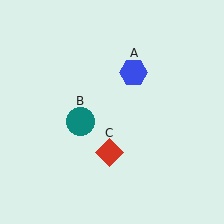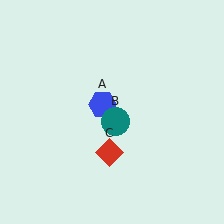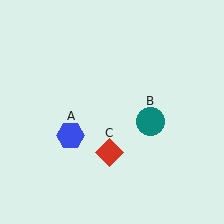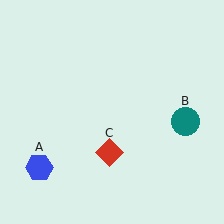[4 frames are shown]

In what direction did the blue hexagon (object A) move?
The blue hexagon (object A) moved down and to the left.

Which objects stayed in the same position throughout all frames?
Red diamond (object C) remained stationary.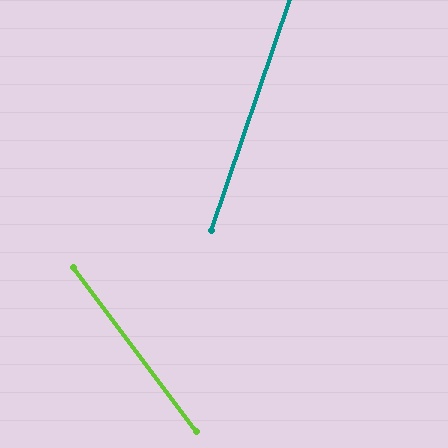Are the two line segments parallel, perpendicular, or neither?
Neither parallel nor perpendicular — they differ by about 56°.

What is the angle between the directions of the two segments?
Approximately 56 degrees.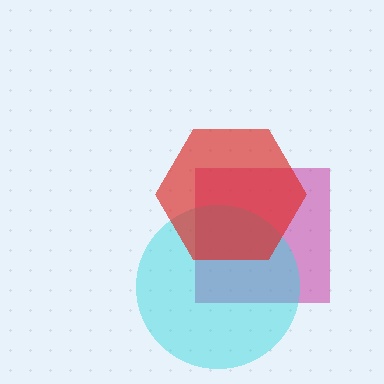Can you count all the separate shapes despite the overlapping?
Yes, there are 3 separate shapes.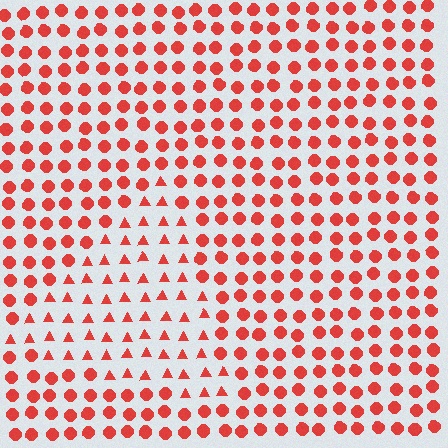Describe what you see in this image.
The image is filled with small red elements arranged in a uniform grid. A triangle-shaped region contains triangles, while the surrounding area contains circles. The boundary is defined purely by the change in element shape.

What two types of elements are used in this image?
The image uses triangles inside the triangle region and circles outside it.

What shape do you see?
I see a triangle.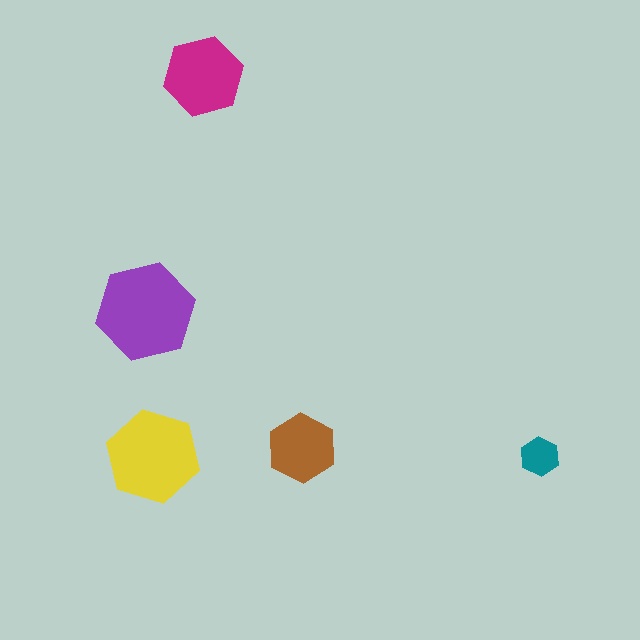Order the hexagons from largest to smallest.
the purple one, the yellow one, the magenta one, the brown one, the teal one.